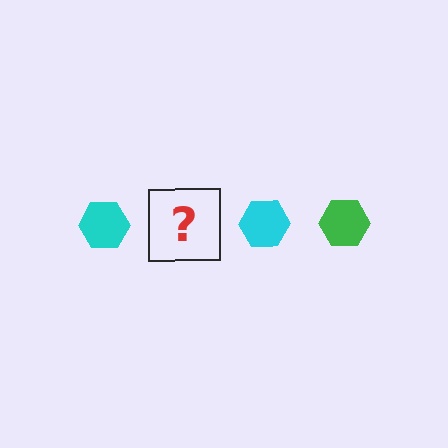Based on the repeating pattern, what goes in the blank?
The blank should be a green hexagon.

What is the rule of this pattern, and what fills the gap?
The rule is that the pattern cycles through cyan, green hexagons. The gap should be filled with a green hexagon.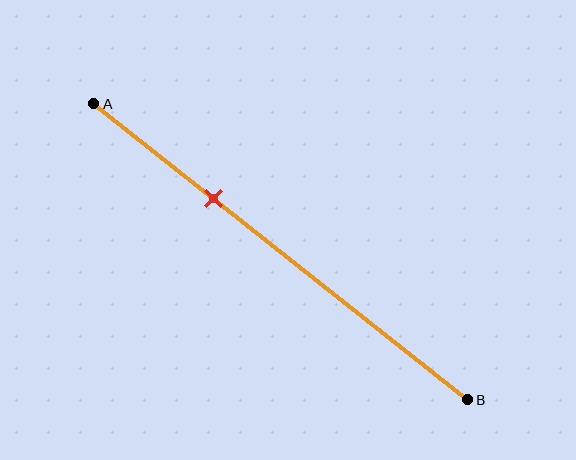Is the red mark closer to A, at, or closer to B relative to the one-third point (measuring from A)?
The red mark is approximately at the one-third point of segment AB.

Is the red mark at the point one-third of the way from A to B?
Yes, the mark is approximately at the one-third point.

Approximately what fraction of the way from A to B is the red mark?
The red mark is approximately 30% of the way from A to B.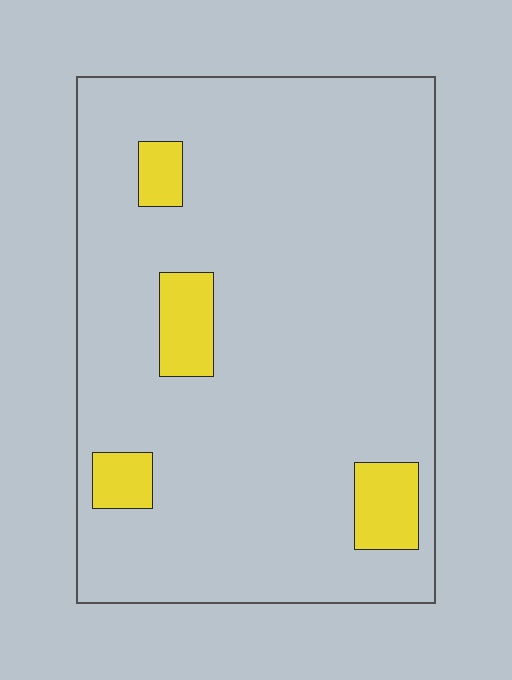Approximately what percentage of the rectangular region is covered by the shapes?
Approximately 10%.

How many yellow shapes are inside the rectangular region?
4.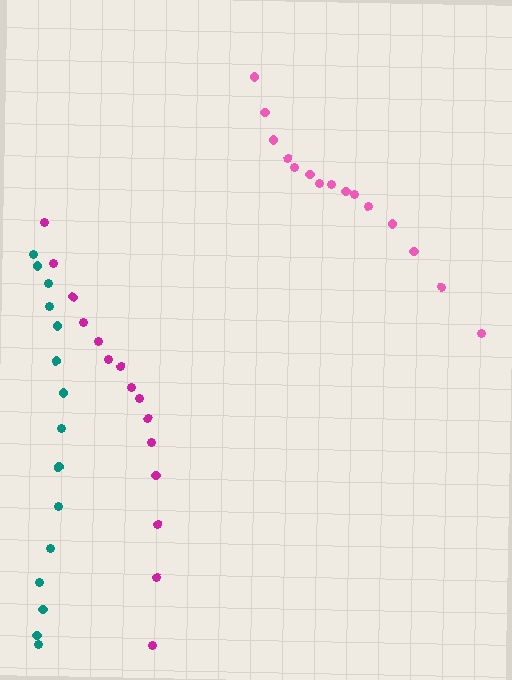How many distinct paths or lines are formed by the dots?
There are 3 distinct paths.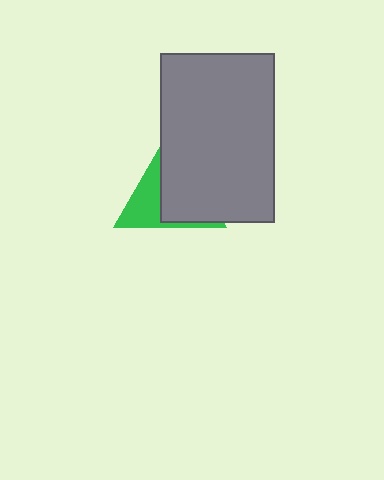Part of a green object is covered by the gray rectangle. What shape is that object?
It is a triangle.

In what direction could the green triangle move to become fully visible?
The green triangle could move left. That would shift it out from behind the gray rectangle entirely.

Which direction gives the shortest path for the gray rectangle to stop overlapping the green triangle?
Moving right gives the shortest separation.